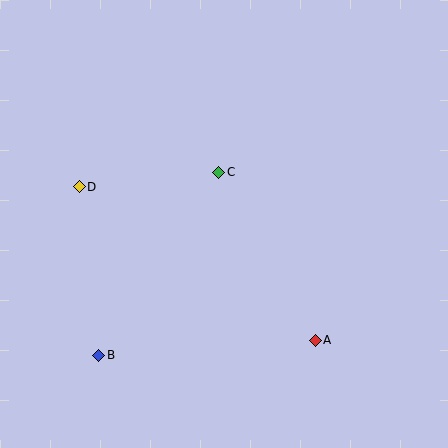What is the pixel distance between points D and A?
The distance between D and A is 281 pixels.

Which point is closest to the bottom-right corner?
Point A is closest to the bottom-right corner.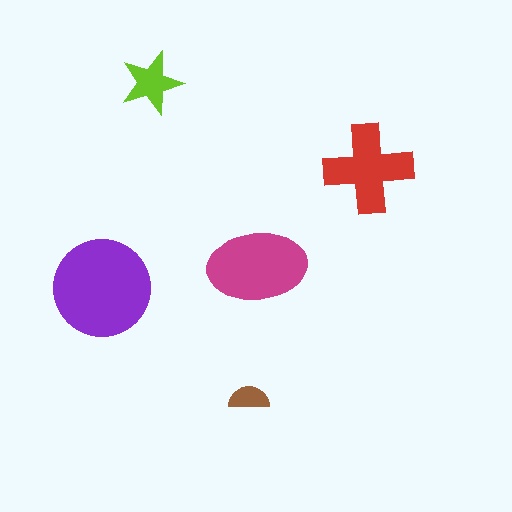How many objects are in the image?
There are 5 objects in the image.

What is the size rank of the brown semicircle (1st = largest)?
5th.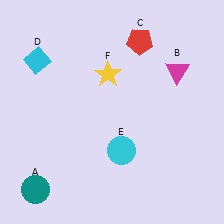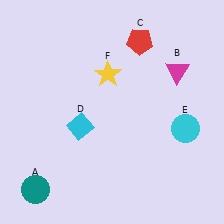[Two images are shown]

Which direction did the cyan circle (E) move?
The cyan circle (E) moved right.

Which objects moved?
The objects that moved are: the cyan diamond (D), the cyan circle (E).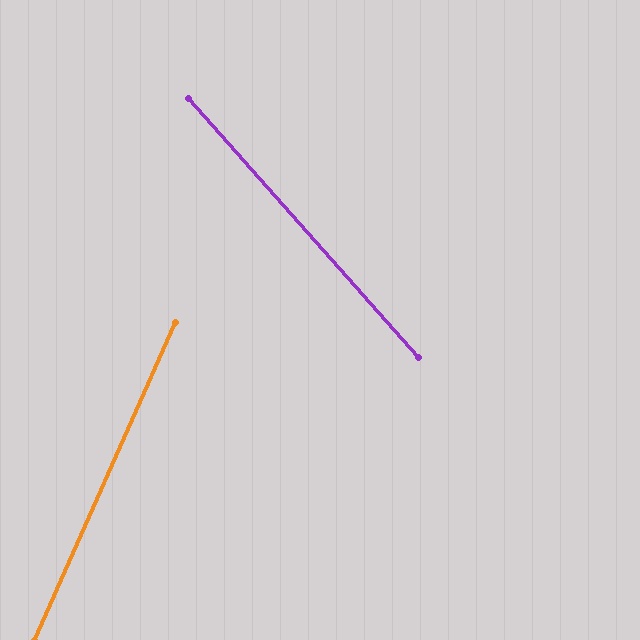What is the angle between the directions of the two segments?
Approximately 65 degrees.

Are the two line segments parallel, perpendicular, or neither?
Neither parallel nor perpendicular — they differ by about 65°.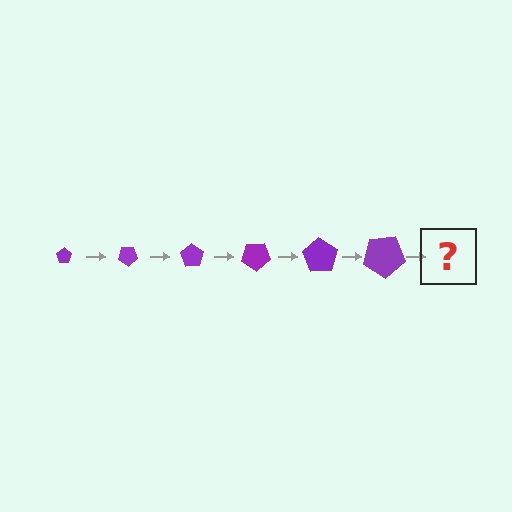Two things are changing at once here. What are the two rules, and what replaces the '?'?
The two rules are that the pentagon grows larger each step and it rotates 35 degrees each step. The '?' should be a pentagon, larger than the previous one and rotated 210 degrees from the start.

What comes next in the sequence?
The next element should be a pentagon, larger than the previous one and rotated 210 degrees from the start.